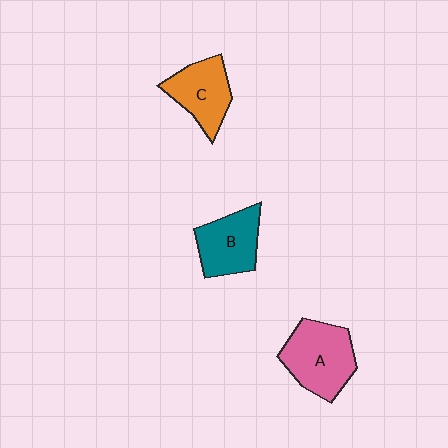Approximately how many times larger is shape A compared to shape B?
Approximately 1.3 times.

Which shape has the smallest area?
Shape C (orange).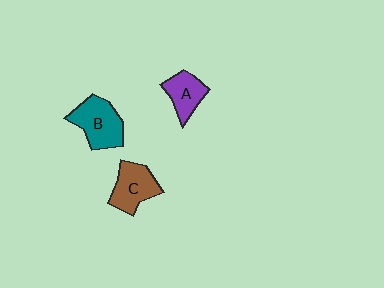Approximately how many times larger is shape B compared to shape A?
Approximately 1.5 times.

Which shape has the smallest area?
Shape A (purple).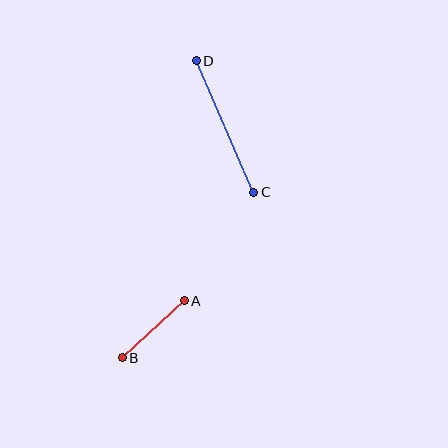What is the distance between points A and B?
The distance is approximately 84 pixels.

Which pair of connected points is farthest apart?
Points C and D are farthest apart.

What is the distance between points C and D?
The distance is approximately 143 pixels.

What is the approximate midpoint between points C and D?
The midpoint is at approximately (225, 127) pixels.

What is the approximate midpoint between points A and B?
The midpoint is at approximately (153, 329) pixels.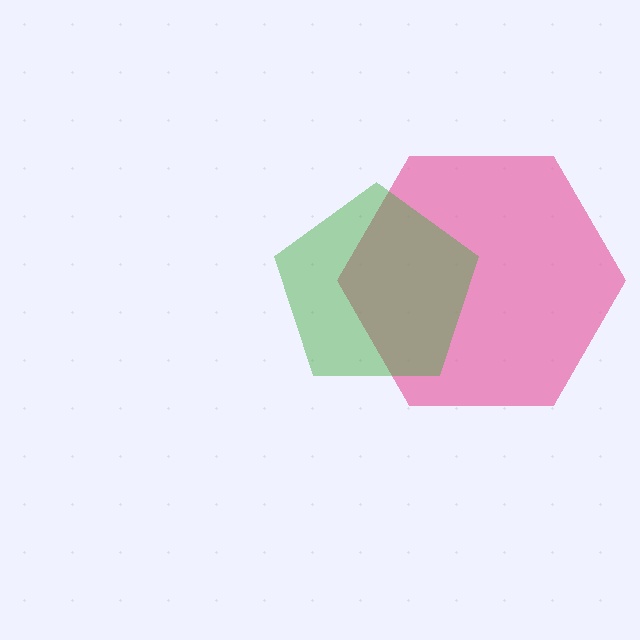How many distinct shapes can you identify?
There are 2 distinct shapes: a pink hexagon, a green pentagon.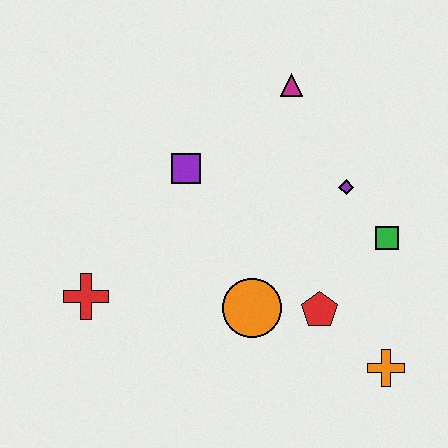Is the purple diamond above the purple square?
No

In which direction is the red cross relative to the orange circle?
The red cross is to the left of the orange circle.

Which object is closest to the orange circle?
The red pentagon is closest to the orange circle.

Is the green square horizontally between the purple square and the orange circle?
No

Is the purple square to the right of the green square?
No